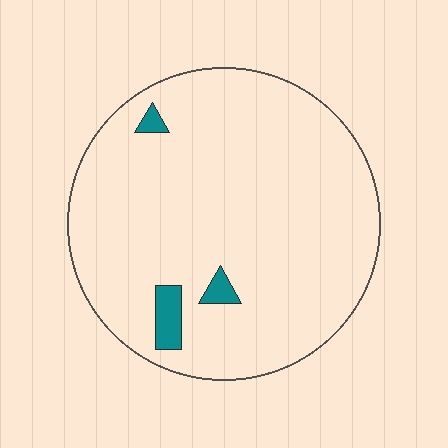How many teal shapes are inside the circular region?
3.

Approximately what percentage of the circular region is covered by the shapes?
Approximately 5%.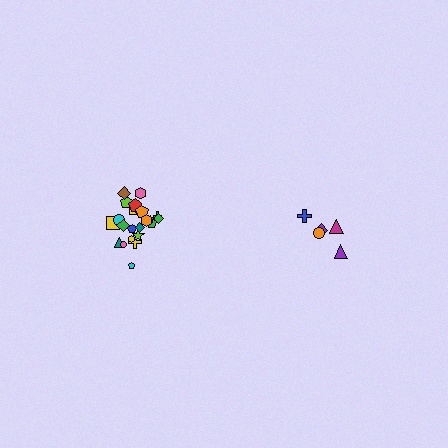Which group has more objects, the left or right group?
The left group.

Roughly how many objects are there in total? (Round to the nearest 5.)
Roughly 30 objects in total.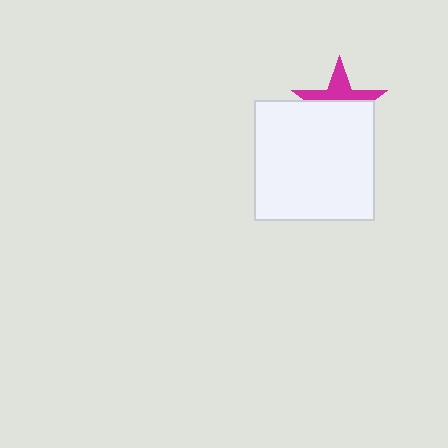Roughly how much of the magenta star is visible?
A small part of it is visible (roughly 41%).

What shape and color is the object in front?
The object in front is a white square.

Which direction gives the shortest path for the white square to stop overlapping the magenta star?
Moving down gives the shortest separation.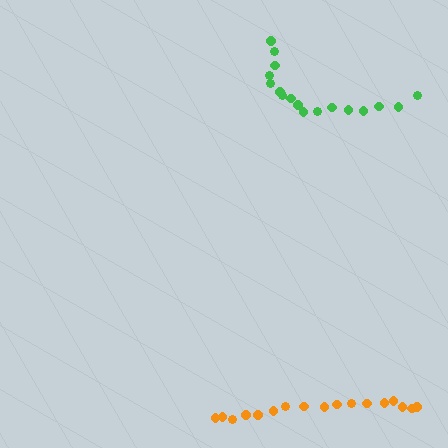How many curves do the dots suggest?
There are 2 distinct paths.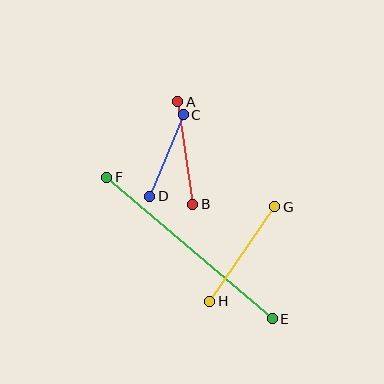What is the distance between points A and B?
The distance is approximately 103 pixels.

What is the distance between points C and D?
The distance is approximately 88 pixels.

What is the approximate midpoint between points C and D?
The midpoint is at approximately (167, 155) pixels.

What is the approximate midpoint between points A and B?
The midpoint is at approximately (185, 153) pixels.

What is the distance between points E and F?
The distance is approximately 218 pixels.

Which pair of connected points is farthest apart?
Points E and F are farthest apart.